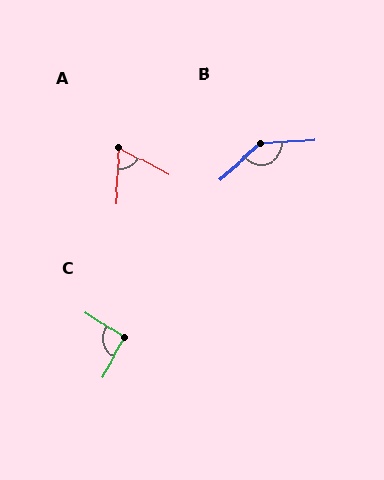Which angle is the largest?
B, at approximately 141 degrees.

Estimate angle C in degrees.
Approximately 93 degrees.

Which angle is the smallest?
A, at approximately 66 degrees.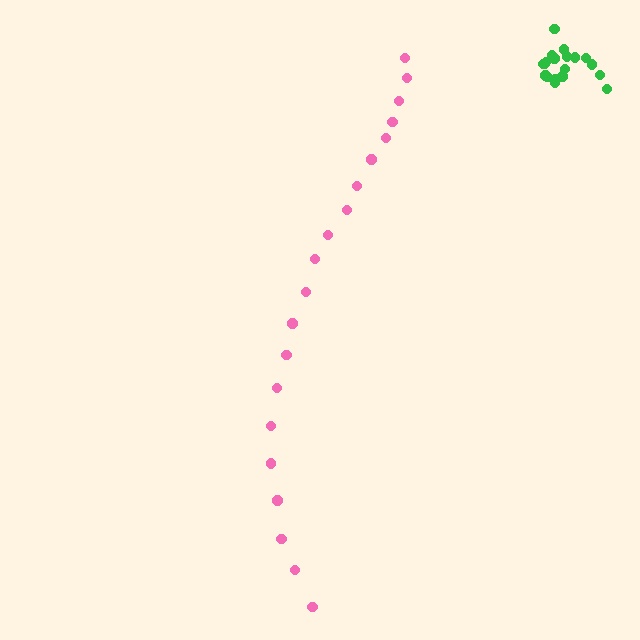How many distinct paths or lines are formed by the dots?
There are 2 distinct paths.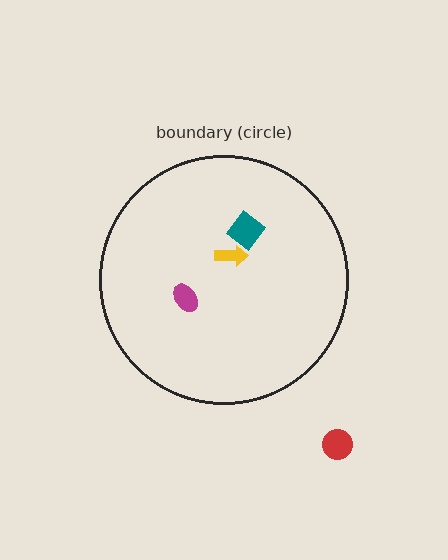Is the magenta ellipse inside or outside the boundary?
Inside.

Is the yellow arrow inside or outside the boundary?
Inside.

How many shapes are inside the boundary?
3 inside, 1 outside.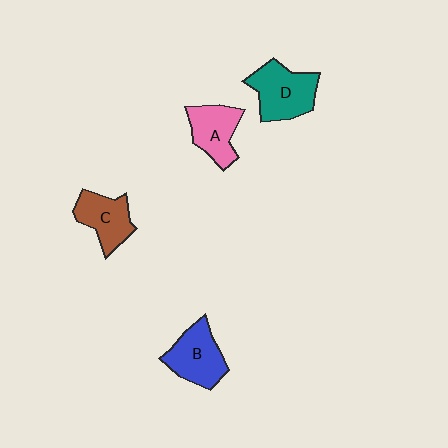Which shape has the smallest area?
Shape C (brown).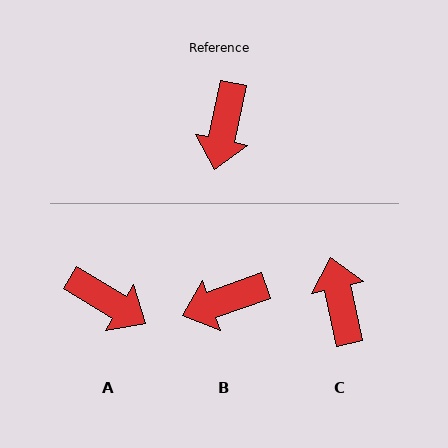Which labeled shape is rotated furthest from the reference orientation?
C, about 155 degrees away.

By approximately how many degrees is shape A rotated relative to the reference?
Approximately 71 degrees counter-clockwise.